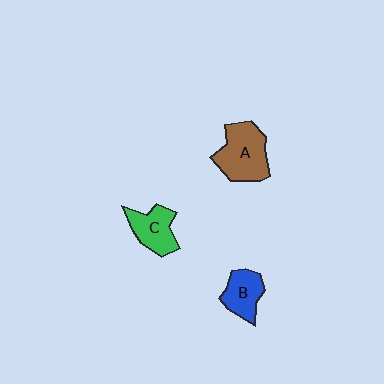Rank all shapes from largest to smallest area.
From largest to smallest: A (brown), C (green), B (blue).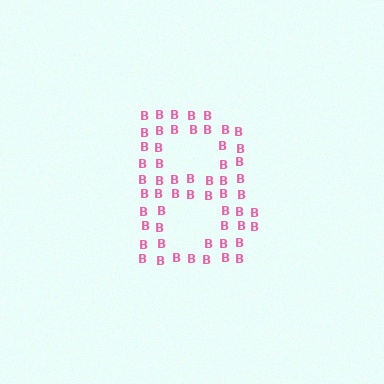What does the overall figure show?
The overall figure shows the letter B.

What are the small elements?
The small elements are letter B's.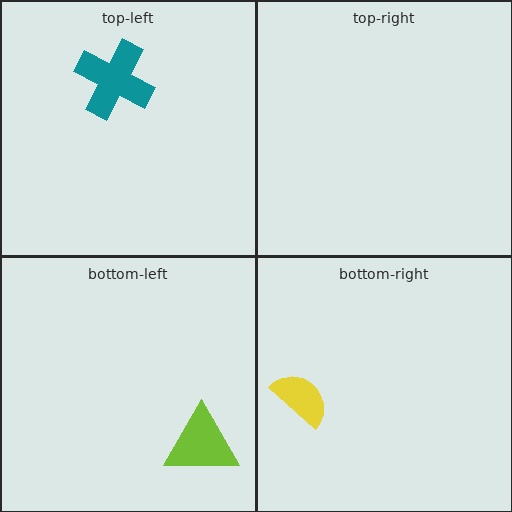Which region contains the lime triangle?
The bottom-left region.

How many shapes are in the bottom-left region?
1.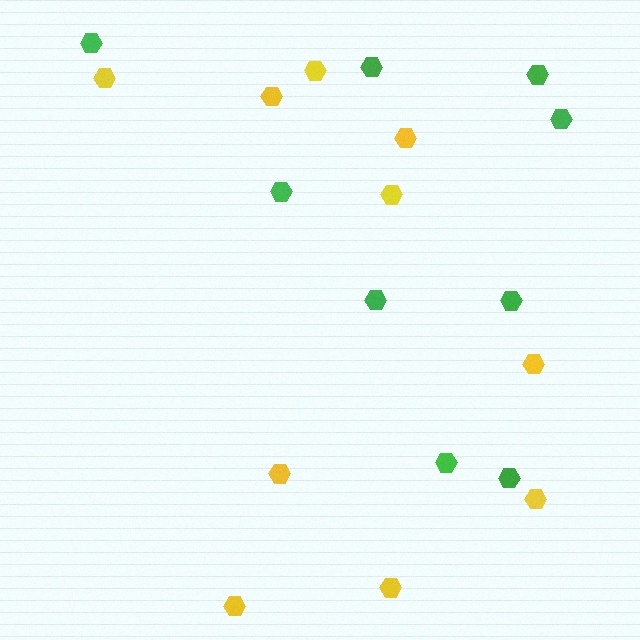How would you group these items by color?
There are 2 groups: one group of yellow hexagons (10) and one group of green hexagons (9).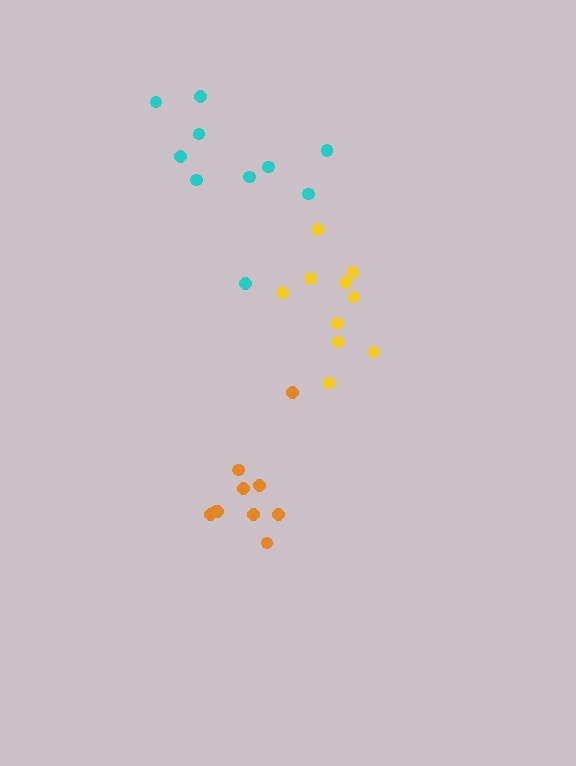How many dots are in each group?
Group 1: 10 dots, Group 2: 10 dots, Group 3: 10 dots (30 total).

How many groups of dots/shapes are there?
There are 3 groups.